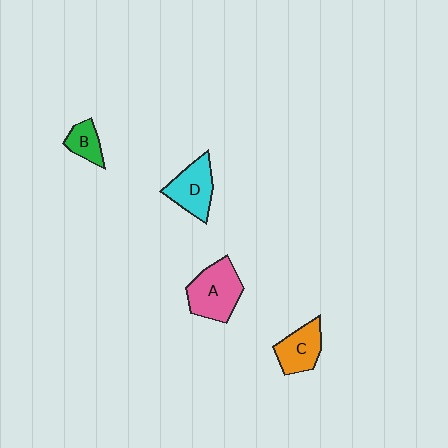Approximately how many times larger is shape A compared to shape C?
Approximately 1.4 times.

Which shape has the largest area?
Shape A (pink).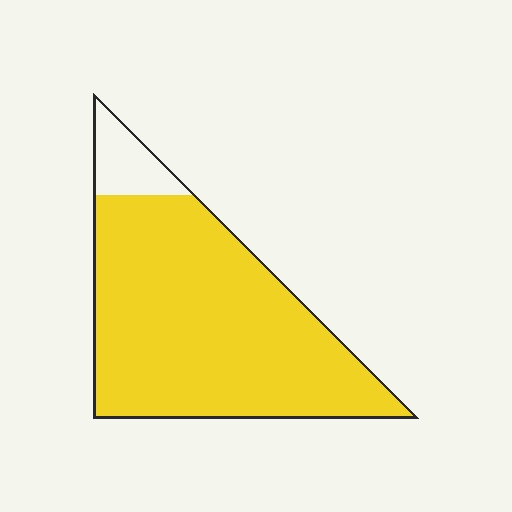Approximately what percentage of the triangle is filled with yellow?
Approximately 90%.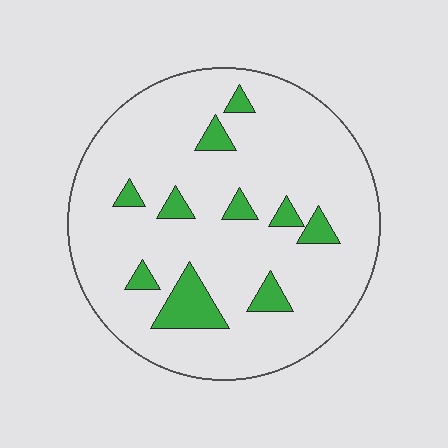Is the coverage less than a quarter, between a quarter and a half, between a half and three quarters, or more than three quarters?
Less than a quarter.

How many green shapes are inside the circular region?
10.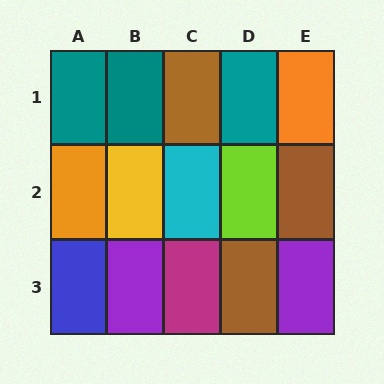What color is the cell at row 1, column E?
Orange.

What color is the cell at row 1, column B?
Teal.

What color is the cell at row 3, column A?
Blue.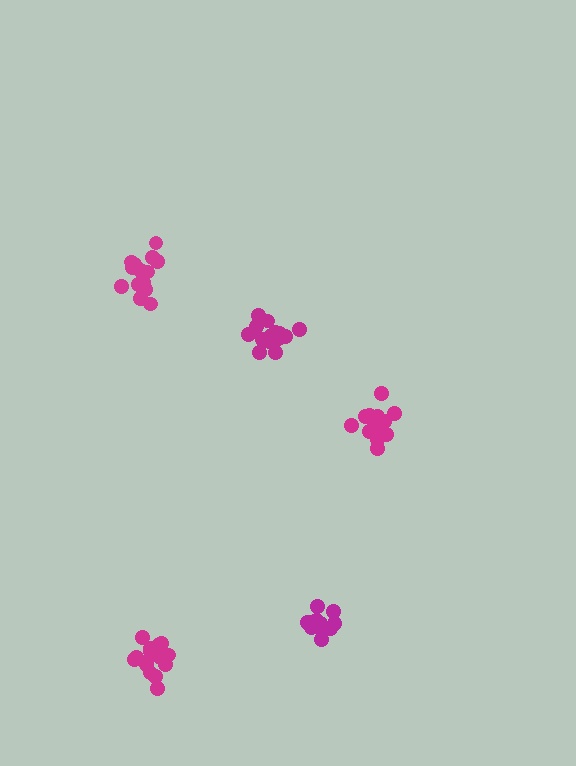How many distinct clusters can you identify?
There are 5 distinct clusters.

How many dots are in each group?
Group 1: 12 dots, Group 2: 15 dots, Group 3: 18 dots, Group 4: 17 dots, Group 5: 18 dots (80 total).